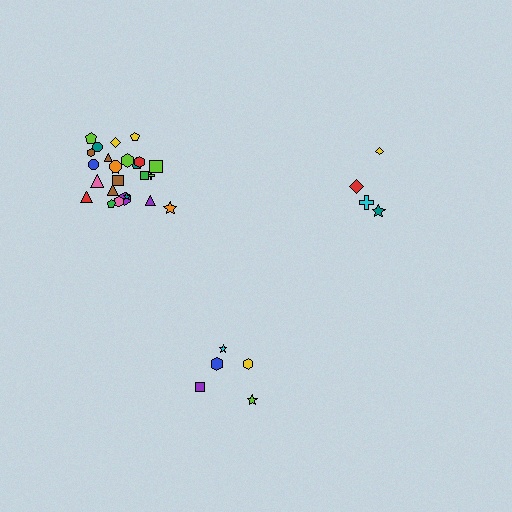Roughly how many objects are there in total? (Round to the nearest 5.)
Roughly 35 objects in total.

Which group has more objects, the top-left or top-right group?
The top-left group.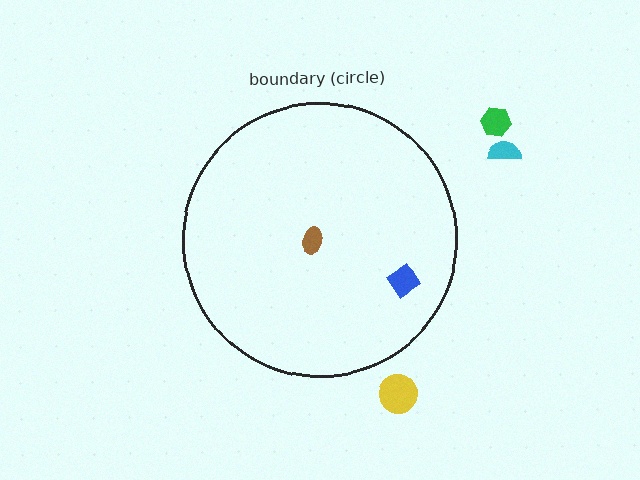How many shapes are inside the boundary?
2 inside, 3 outside.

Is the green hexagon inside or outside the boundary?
Outside.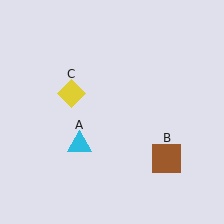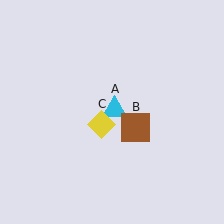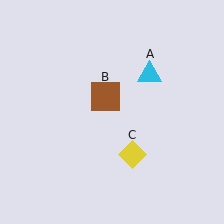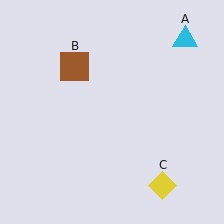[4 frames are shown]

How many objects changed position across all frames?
3 objects changed position: cyan triangle (object A), brown square (object B), yellow diamond (object C).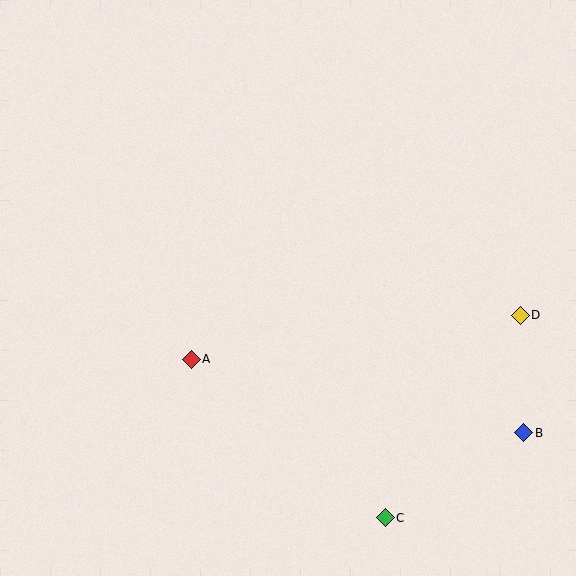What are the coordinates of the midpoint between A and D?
The midpoint between A and D is at (356, 337).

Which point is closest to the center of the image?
Point A at (191, 359) is closest to the center.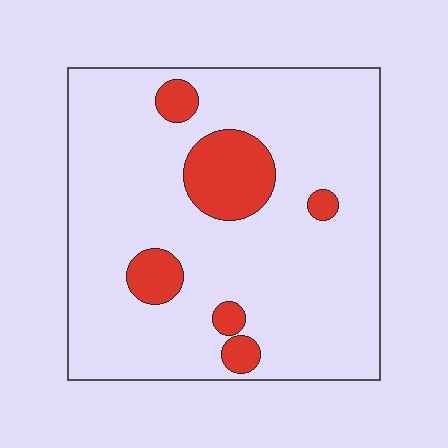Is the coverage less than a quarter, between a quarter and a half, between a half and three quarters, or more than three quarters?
Less than a quarter.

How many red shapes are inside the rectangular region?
6.